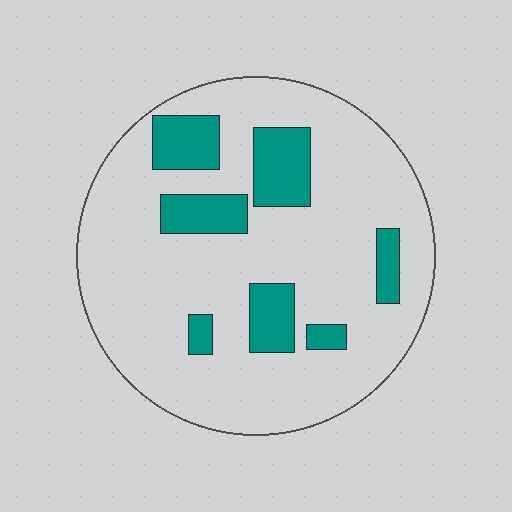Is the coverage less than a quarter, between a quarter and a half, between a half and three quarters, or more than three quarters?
Less than a quarter.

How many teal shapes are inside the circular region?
7.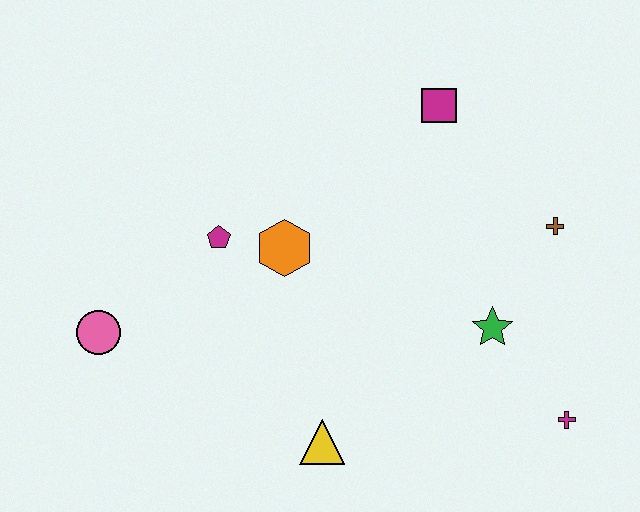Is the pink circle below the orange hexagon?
Yes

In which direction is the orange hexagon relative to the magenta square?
The orange hexagon is to the left of the magenta square.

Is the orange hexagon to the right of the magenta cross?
No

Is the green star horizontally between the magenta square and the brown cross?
Yes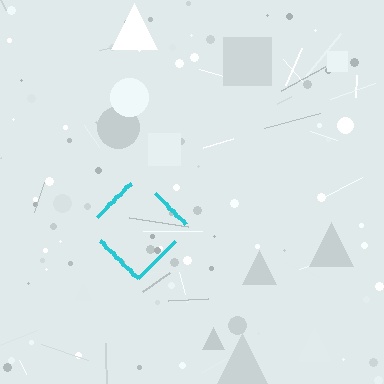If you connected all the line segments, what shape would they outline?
They would outline a diamond.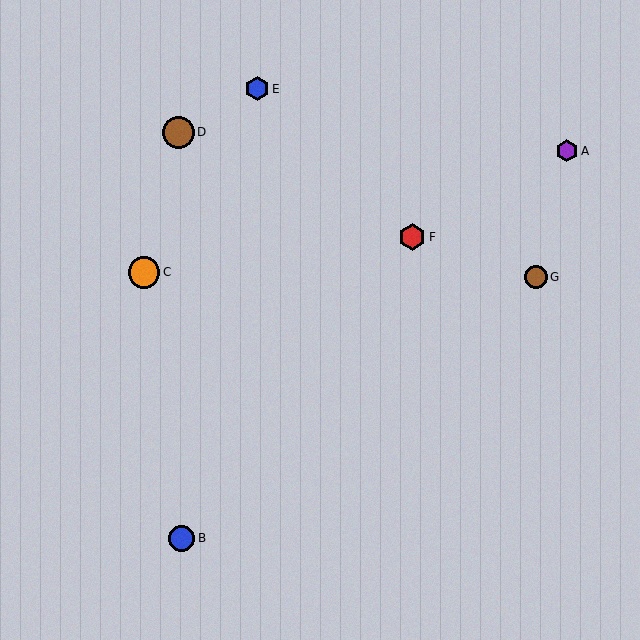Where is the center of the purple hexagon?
The center of the purple hexagon is at (567, 151).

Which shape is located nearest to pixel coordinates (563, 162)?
The purple hexagon (labeled A) at (567, 151) is nearest to that location.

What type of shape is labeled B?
Shape B is a blue circle.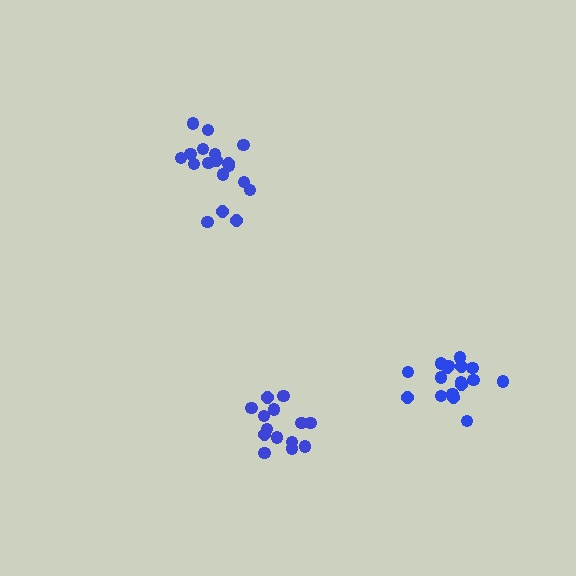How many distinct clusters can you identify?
There are 3 distinct clusters.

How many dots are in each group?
Group 1: 19 dots, Group 2: 17 dots, Group 3: 14 dots (50 total).